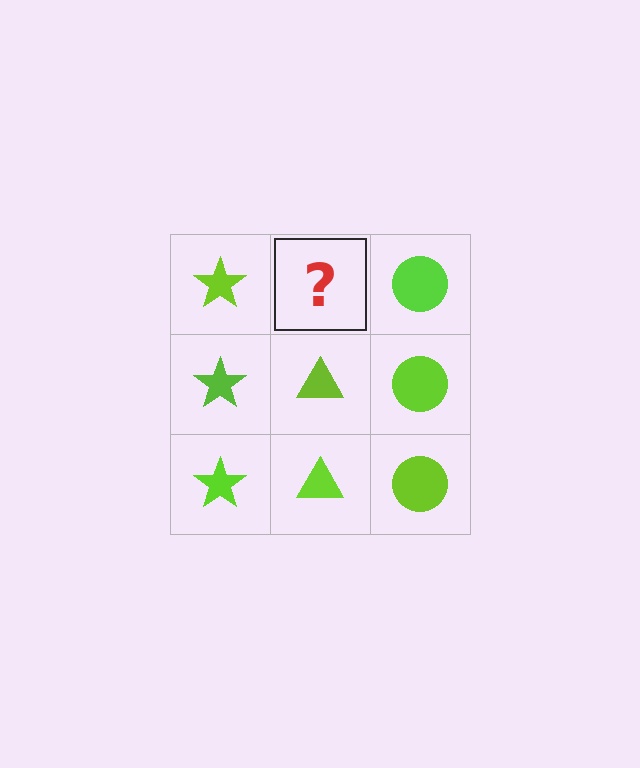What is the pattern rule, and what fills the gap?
The rule is that each column has a consistent shape. The gap should be filled with a lime triangle.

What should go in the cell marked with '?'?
The missing cell should contain a lime triangle.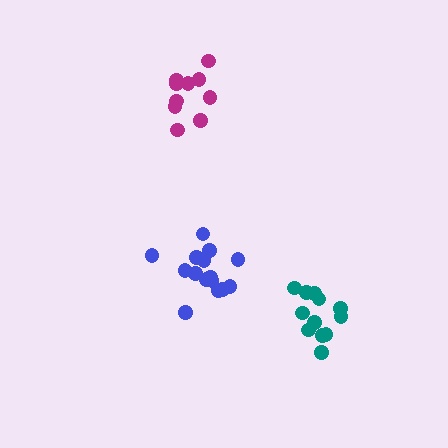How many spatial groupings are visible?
There are 3 spatial groupings.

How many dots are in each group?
Group 1: 12 dots, Group 2: 10 dots, Group 3: 15 dots (37 total).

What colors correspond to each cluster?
The clusters are colored: teal, magenta, blue.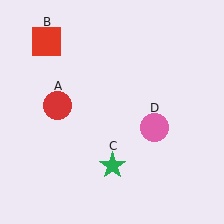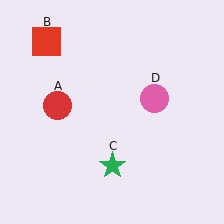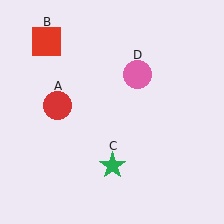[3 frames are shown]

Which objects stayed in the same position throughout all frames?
Red circle (object A) and red square (object B) and green star (object C) remained stationary.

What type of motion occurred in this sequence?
The pink circle (object D) rotated counterclockwise around the center of the scene.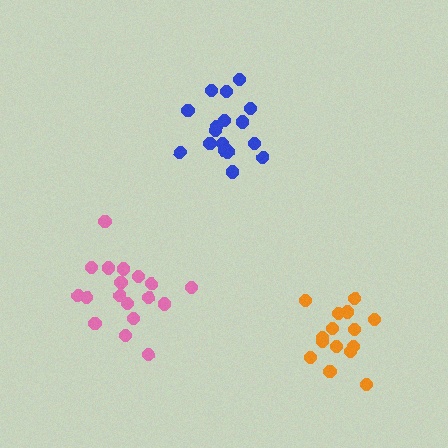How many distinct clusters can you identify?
There are 3 distinct clusters.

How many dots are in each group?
Group 1: 18 dots, Group 2: 18 dots, Group 3: 15 dots (51 total).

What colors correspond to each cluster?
The clusters are colored: blue, pink, orange.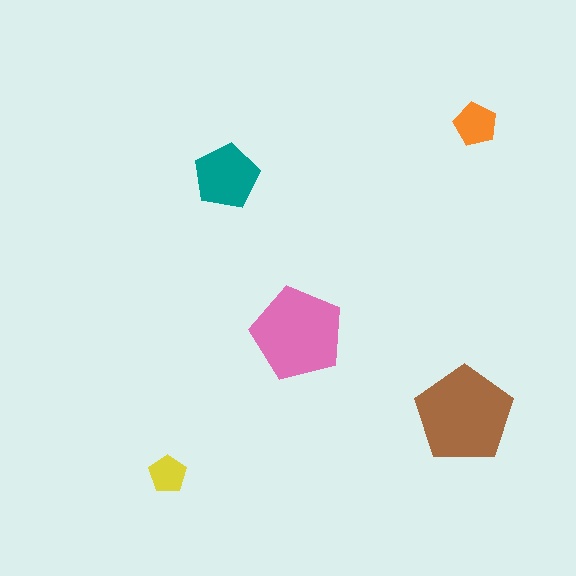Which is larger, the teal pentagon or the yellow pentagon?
The teal one.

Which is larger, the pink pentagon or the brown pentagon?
The brown one.